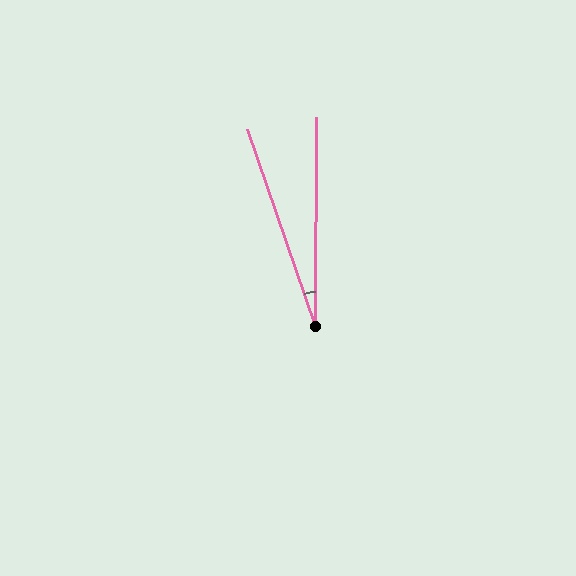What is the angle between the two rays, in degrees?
Approximately 19 degrees.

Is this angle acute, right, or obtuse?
It is acute.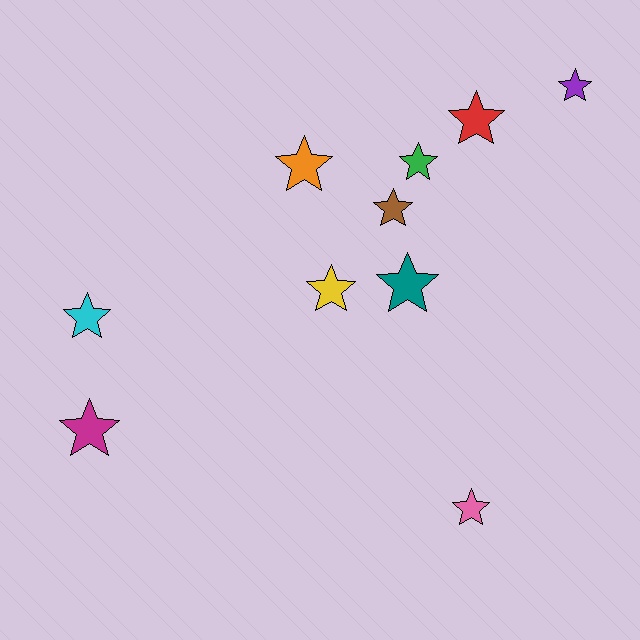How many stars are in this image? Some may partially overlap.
There are 10 stars.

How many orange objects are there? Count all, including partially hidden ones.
There is 1 orange object.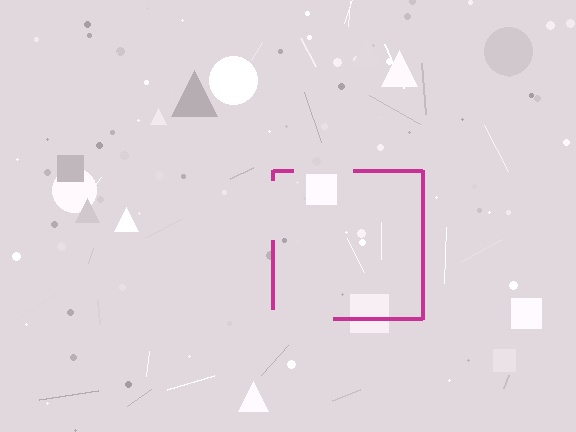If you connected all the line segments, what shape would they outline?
They would outline a square.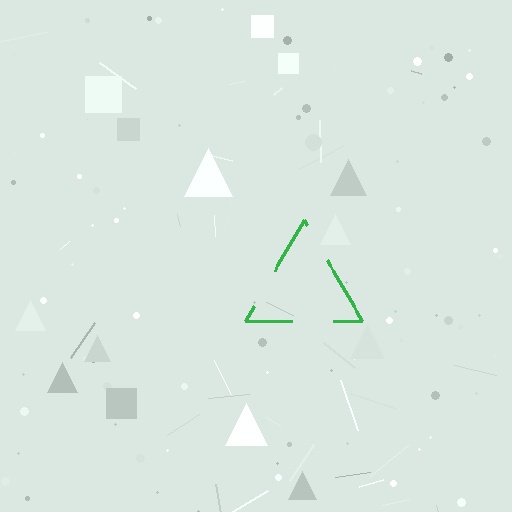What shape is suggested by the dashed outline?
The dashed outline suggests a triangle.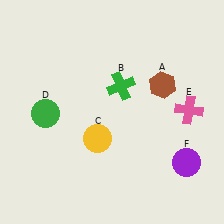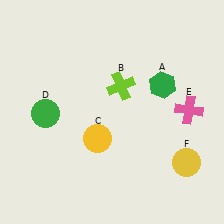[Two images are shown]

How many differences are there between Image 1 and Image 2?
There are 3 differences between the two images.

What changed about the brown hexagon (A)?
In Image 1, A is brown. In Image 2, it changed to green.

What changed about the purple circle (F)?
In Image 1, F is purple. In Image 2, it changed to yellow.